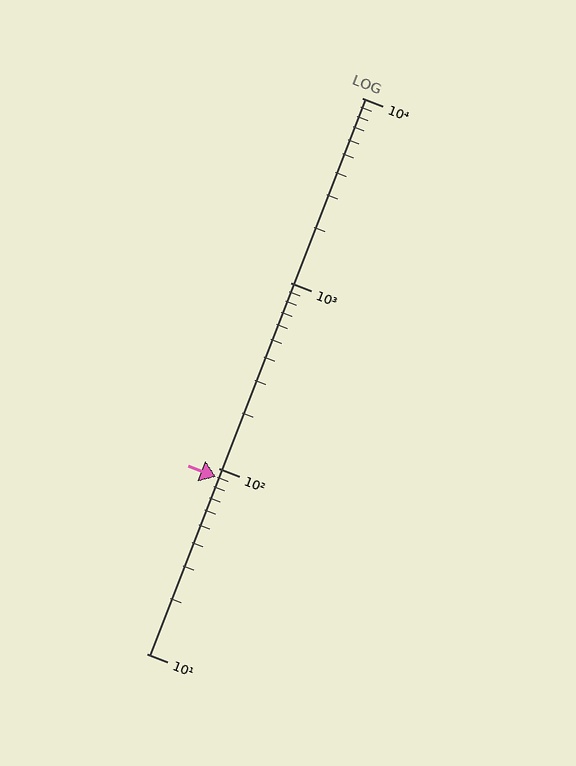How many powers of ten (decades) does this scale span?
The scale spans 3 decades, from 10 to 10000.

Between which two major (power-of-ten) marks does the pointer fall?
The pointer is between 10 and 100.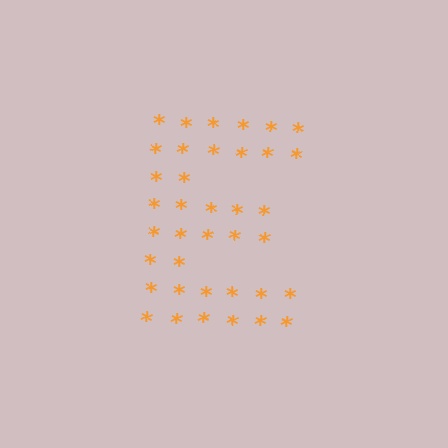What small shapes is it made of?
It is made of small asterisks.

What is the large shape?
The large shape is the letter E.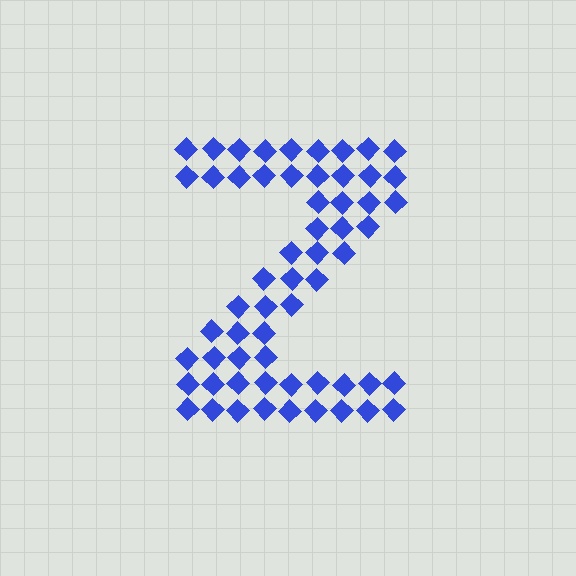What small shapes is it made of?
It is made of small diamonds.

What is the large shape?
The large shape is the letter Z.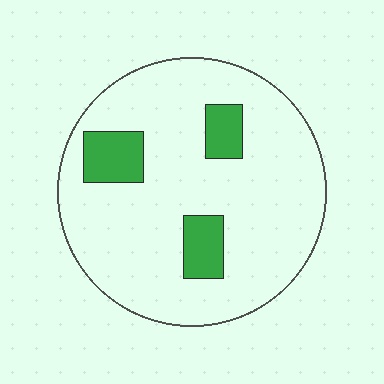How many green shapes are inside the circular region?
3.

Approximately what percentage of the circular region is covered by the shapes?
Approximately 15%.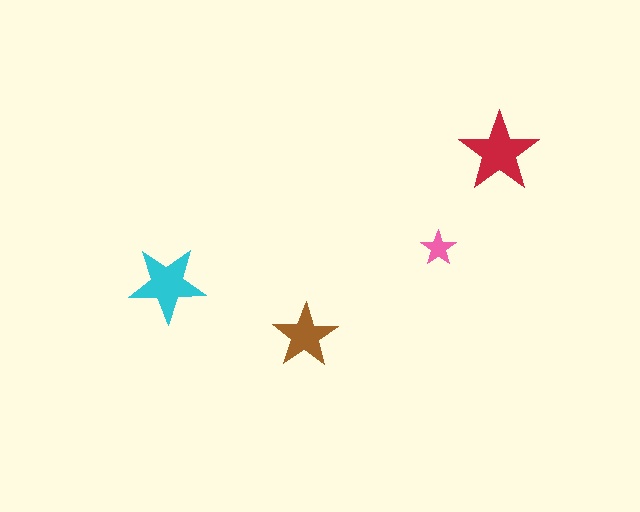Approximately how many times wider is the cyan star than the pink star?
About 2 times wider.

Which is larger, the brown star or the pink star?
The brown one.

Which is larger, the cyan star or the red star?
The red one.